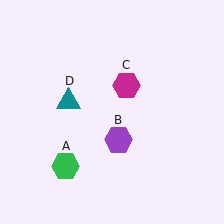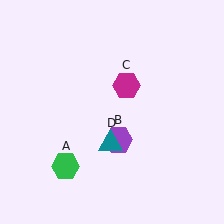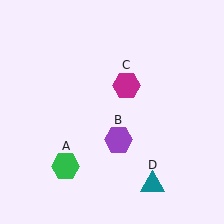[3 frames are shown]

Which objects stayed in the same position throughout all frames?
Green hexagon (object A) and purple hexagon (object B) and magenta hexagon (object C) remained stationary.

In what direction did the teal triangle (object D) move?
The teal triangle (object D) moved down and to the right.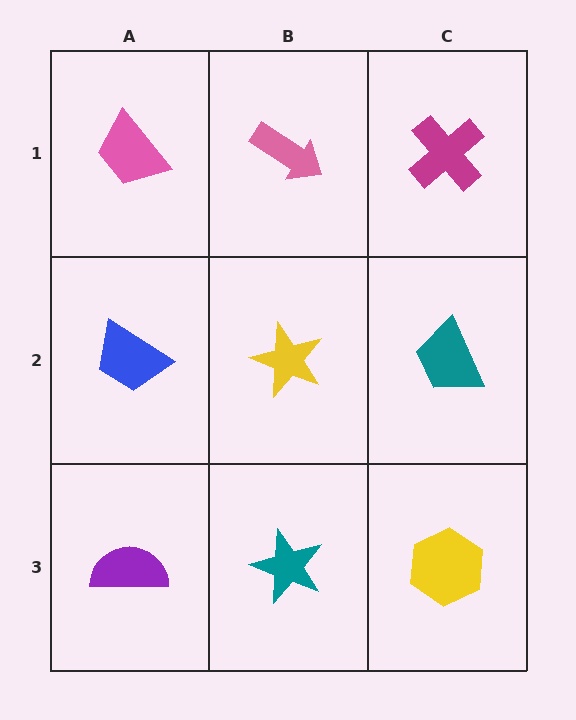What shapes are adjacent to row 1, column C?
A teal trapezoid (row 2, column C), a pink arrow (row 1, column B).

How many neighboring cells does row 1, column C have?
2.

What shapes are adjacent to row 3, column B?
A yellow star (row 2, column B), a purple semicircle (row 3, column A), a yellow hexagon (row 3, column C).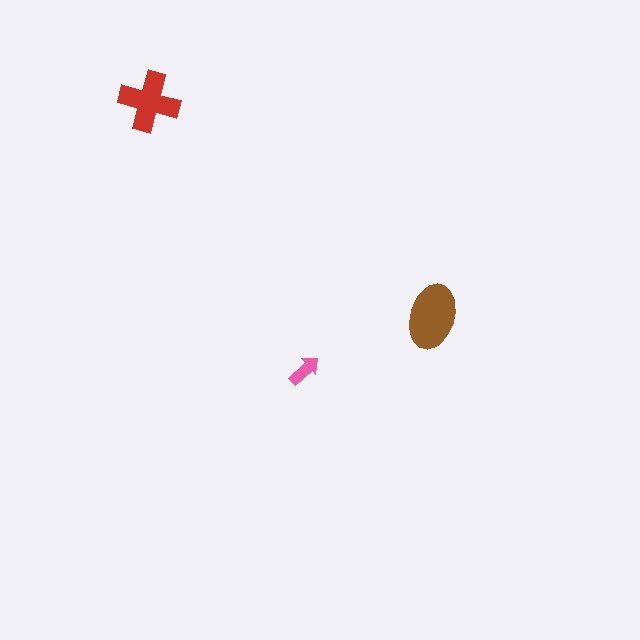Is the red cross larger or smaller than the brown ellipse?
Smaller.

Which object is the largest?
The brown ellipse.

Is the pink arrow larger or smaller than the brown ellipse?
Smaller.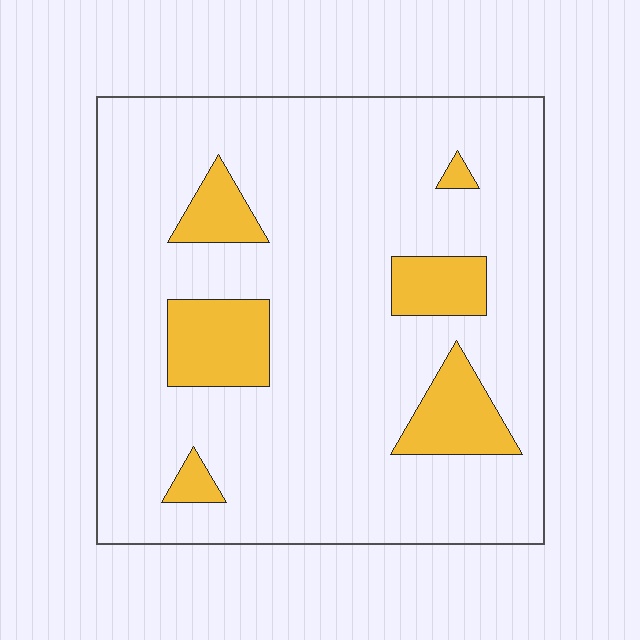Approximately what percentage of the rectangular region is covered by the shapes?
Approximately 15%.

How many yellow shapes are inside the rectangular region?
6.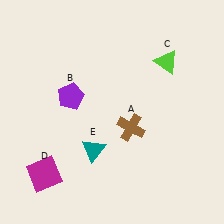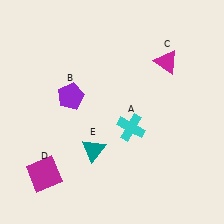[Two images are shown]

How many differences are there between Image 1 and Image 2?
There are 2 differences between the two images.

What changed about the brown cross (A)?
In Image 1, A is brown. In Image 2, it changed to cyan.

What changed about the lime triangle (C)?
In Image 1, C is lime. In Image 2, it changed to magenta.